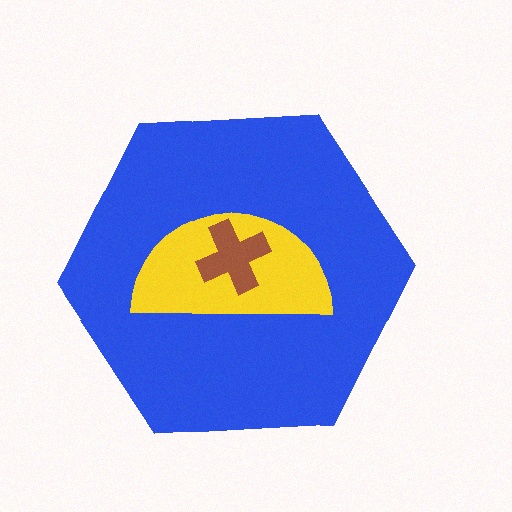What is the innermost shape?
The brown cross.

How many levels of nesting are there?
3.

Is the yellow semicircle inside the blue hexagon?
Yes.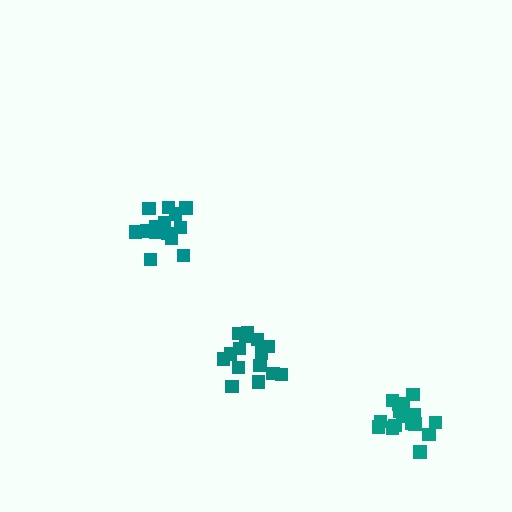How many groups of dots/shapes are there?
There are 3 groups.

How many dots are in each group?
Group 1: 15 dots, Group 2: 17 dots, Group 3: 15 dots (47 total).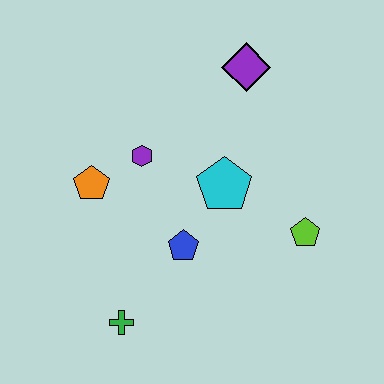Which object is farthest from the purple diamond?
The green cross is farthest from the purple diamond.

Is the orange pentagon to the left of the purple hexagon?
Yes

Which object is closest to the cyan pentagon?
The blue pentagon is closest to the cyan pentagon.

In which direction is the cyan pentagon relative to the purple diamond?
The cyan pentagon is below the purple diamond.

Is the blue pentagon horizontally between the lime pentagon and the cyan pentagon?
No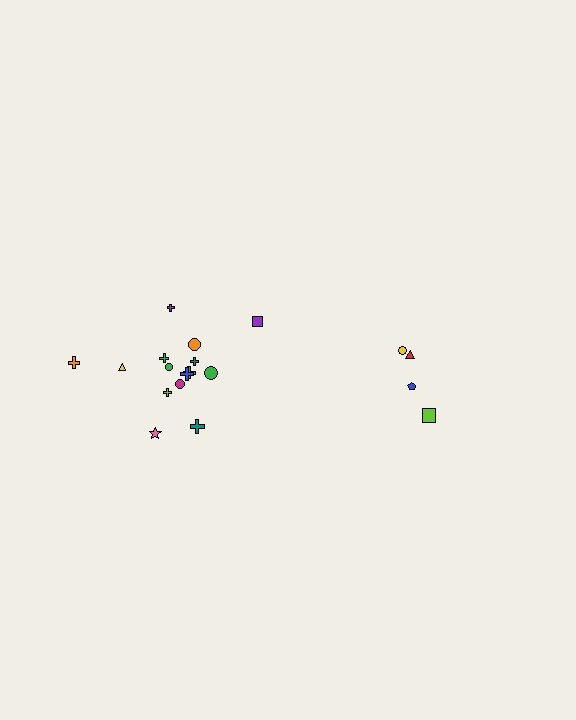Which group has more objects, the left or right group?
The left group.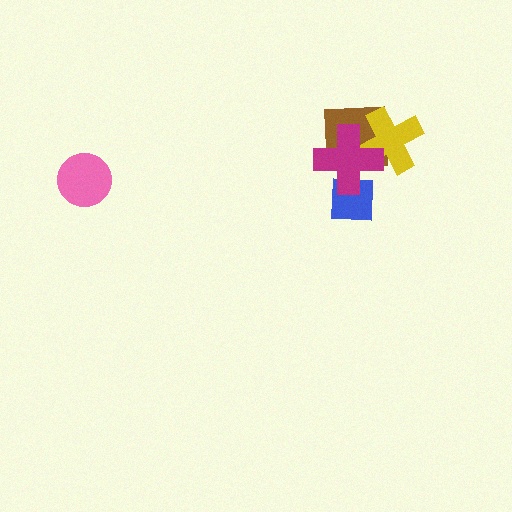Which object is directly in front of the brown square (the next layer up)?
The blue square is directly in front of the brown square.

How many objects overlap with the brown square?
3 objects overlap with the brown square.